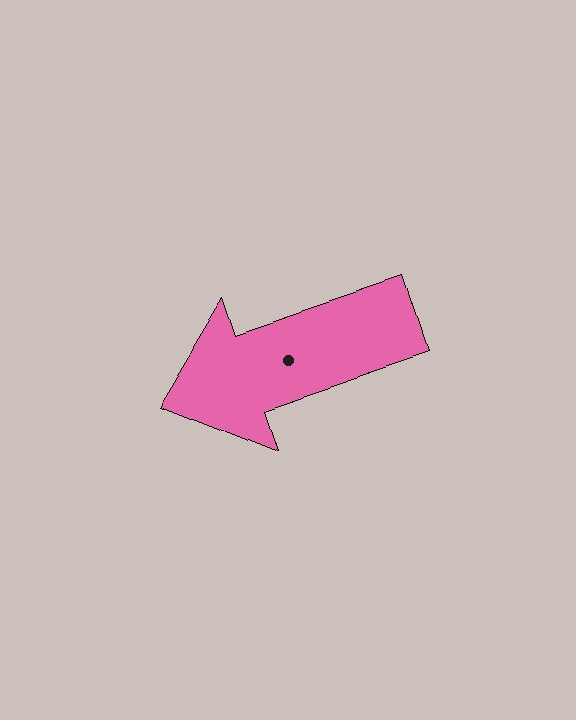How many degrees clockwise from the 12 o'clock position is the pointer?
Approximately 252 degrees.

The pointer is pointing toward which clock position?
Roughly 8 o'clock.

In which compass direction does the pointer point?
West.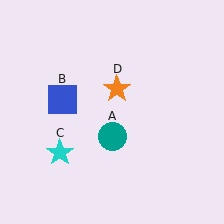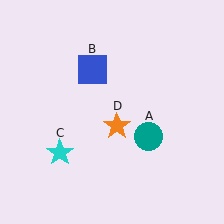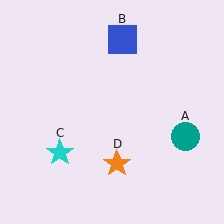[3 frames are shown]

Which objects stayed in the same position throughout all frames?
Cyan star (object C) remained stationary.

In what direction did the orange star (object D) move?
The orange star (object D) moved down.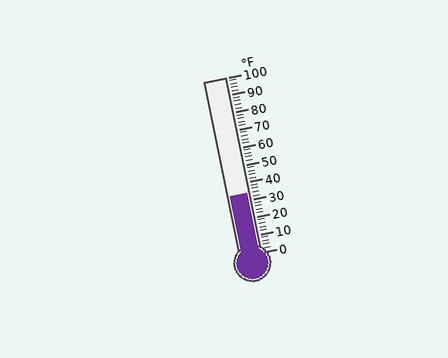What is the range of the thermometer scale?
The thermometer scale ranges from 0°F to 100°F.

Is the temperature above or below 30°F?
The temperature is above 30°F.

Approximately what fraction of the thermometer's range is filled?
The thermometer is filled to approximately 35% of its range.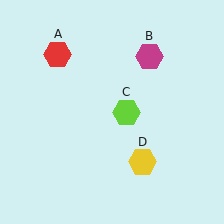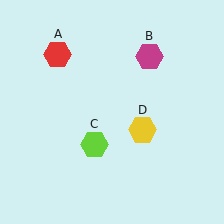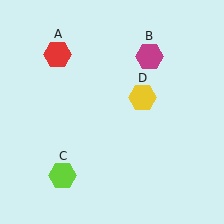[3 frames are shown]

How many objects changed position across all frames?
2 objects changed position: lime hexagon (object C), yellow hexagon (object D).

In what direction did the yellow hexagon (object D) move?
The yellow hexagon (object D) moved up.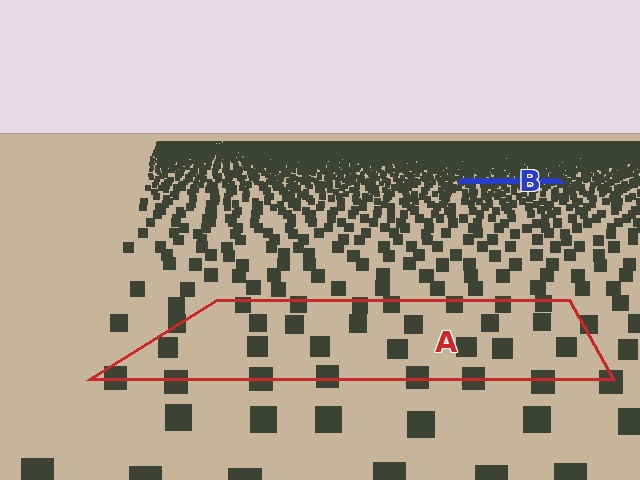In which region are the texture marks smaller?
The texture marks are smaller in region B, because it is farther away.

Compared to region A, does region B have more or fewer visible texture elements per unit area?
Region B has more texture elements per unit area — they are packed more densely because it is farther away.